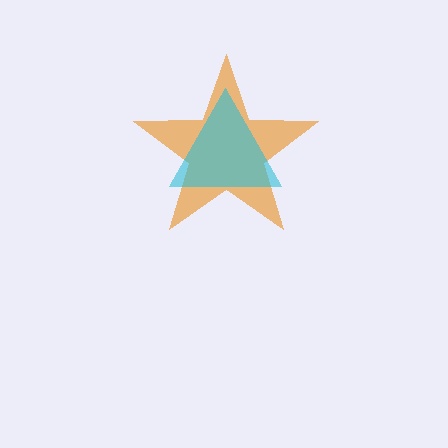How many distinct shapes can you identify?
There are 2 distinct shapes: an orange star, a cyan triangle.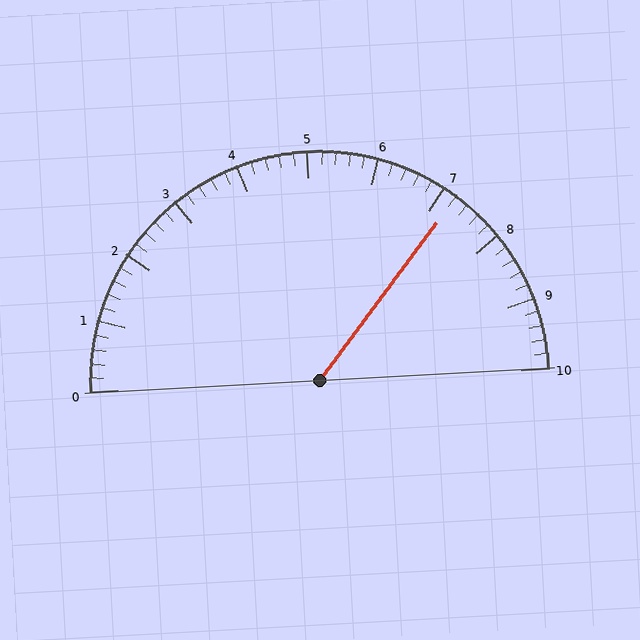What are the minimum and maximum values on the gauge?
The gauge ranges from 0 to 10.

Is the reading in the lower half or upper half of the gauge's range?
The reading is in the upper half of the range (0 to 10).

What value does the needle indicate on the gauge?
The needle indicates approximately 7.2.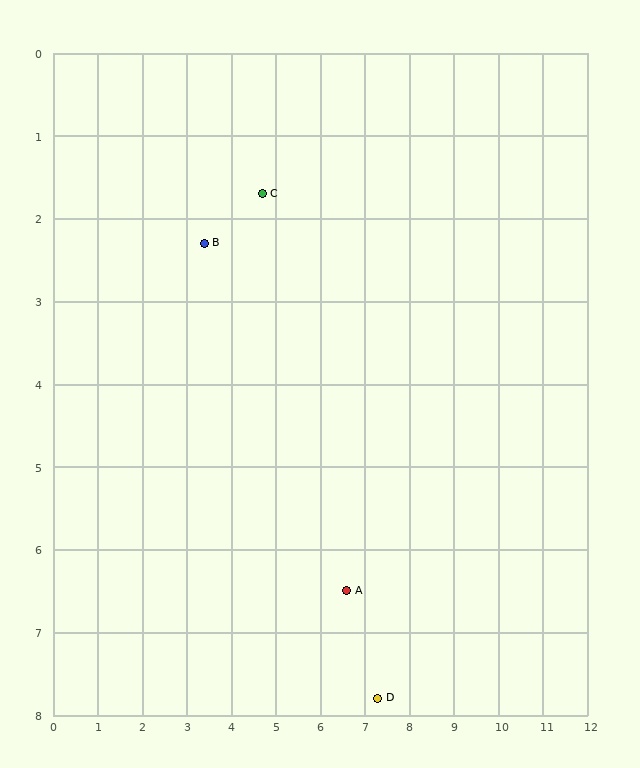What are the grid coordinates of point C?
Point C is at approximately (4.7, 1.7).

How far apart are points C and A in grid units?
Points C and A are about 5.2 grid units apart.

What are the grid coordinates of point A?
Point A is at approximately (6.6, 6.5).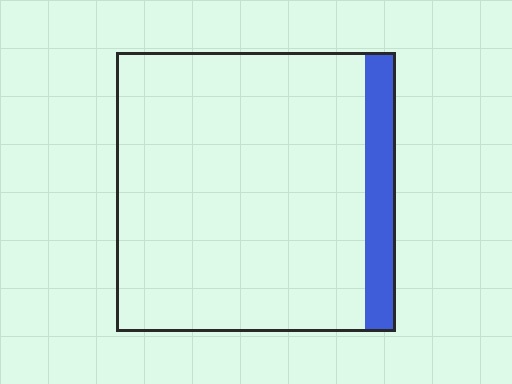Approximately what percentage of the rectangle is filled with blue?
Approximately 10%.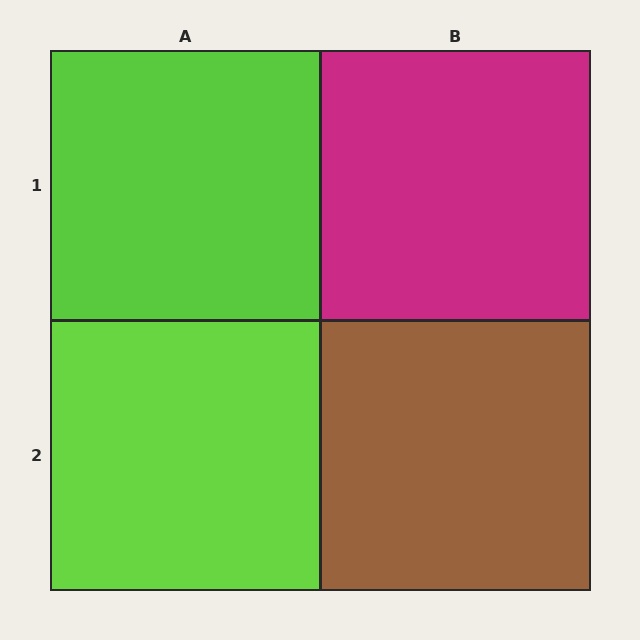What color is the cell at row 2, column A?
Lime.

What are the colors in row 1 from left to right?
Lime, magenta.